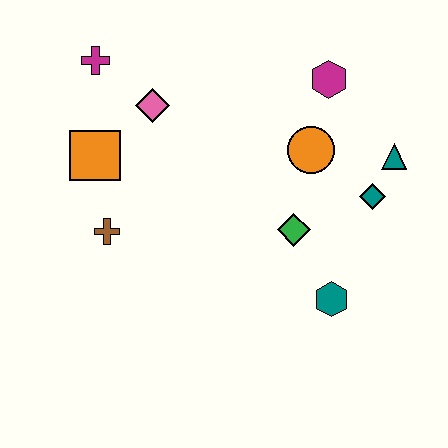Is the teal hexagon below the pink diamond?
Yes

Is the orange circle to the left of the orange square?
No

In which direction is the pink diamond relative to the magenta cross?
The pink diamond is to the right of the magenta cross.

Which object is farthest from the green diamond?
The magenta cross is farthest from the green diamond.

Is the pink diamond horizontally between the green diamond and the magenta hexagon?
No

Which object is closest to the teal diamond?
The teal triangle is closest to the teal diamond.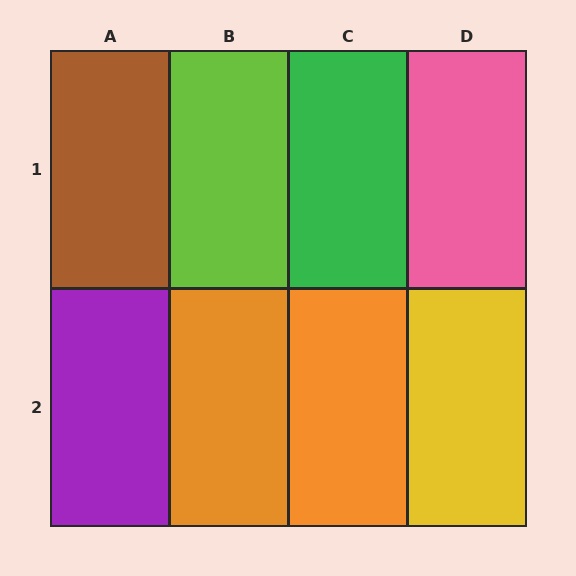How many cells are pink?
1 cell is pink.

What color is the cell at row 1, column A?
Brown.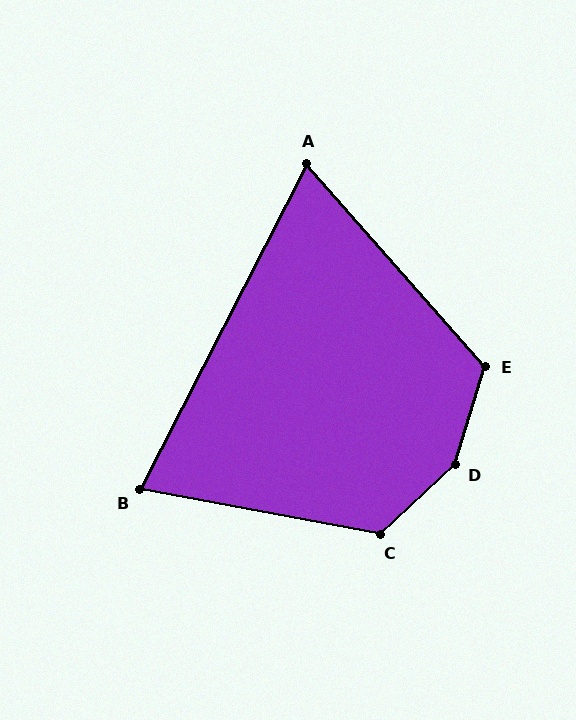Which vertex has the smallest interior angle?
A, at approximately 68 degrees.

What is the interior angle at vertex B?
Approximately 73 degrees (acute).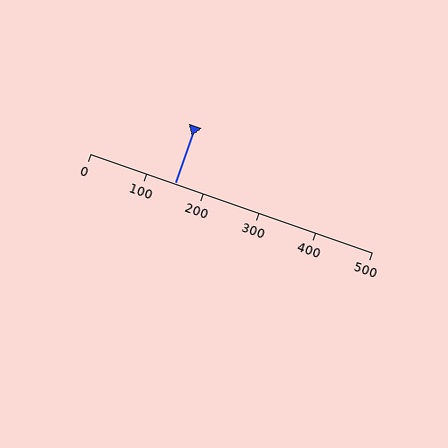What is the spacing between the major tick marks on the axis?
The major ticks are spaced 100 apart.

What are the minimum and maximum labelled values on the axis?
The axis runs from 0 to 500.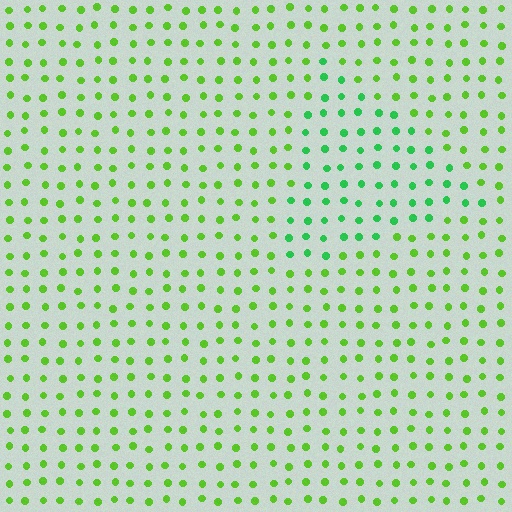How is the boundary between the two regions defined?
The boundary is defined purely by a slight shift in hue (about 33 degrees). Spacing, size, and orientation are identical on both sides.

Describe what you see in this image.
The image is filled with small lime elements in a uniform arrangement. A triangle-shaped region is visible where the elements are tinted to a slightly different hue, forming a subtle color boundary.